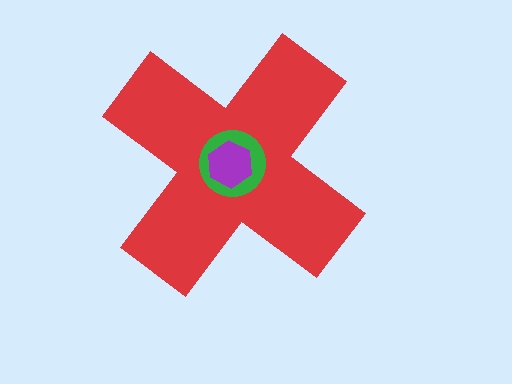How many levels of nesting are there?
3.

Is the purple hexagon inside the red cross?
Yes.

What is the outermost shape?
The red cross.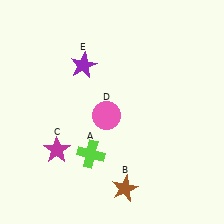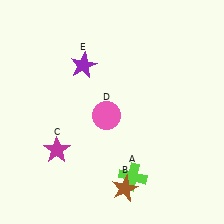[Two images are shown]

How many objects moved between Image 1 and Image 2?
1 object moved between the two images.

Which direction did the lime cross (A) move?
The lime cross (A) moved right.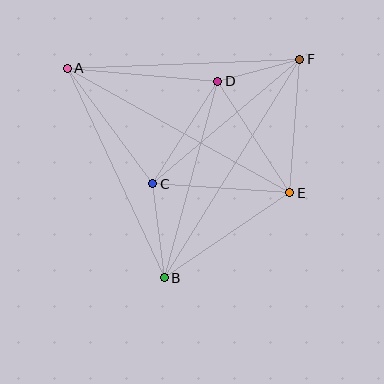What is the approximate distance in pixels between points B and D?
The distance between B and D is approximately 203 pixels.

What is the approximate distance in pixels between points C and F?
The distance between C and F is approximately 193 pixels.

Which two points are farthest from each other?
Points B and F are farthest from each other.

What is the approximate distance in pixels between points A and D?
The distance between A and D is approximately 151 pixels.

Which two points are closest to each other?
Points D and F are closest to each other.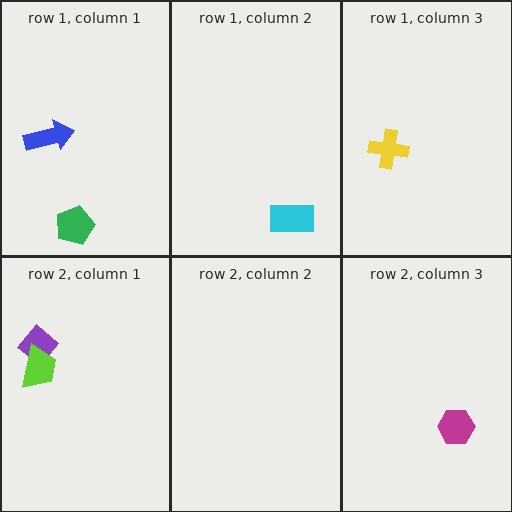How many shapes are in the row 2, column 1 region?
2.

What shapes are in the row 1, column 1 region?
The blue arrow, the green pentagon.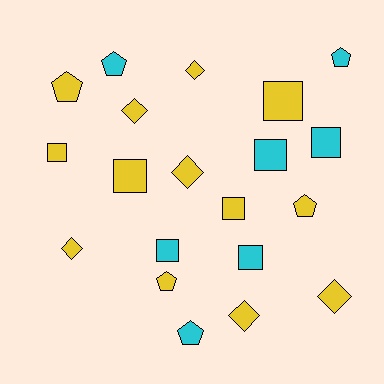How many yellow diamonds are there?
There are 6 yellow diamonds.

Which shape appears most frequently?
Square, with 8 objects.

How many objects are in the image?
There are 20 objects.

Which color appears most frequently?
Yellow, with 13 objects.